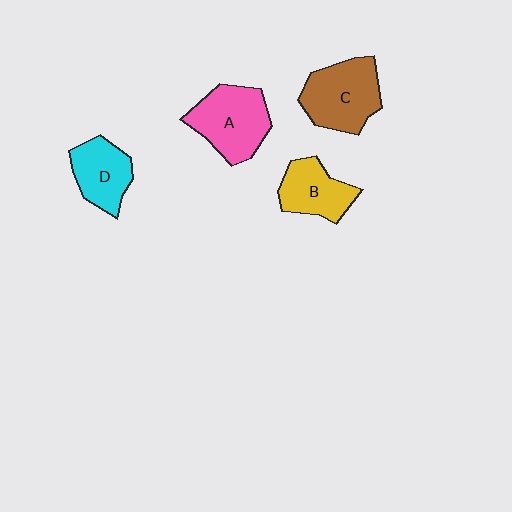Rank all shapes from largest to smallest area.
From largest to smallest: C (brown), A (pink), B (yellow), D (cyan).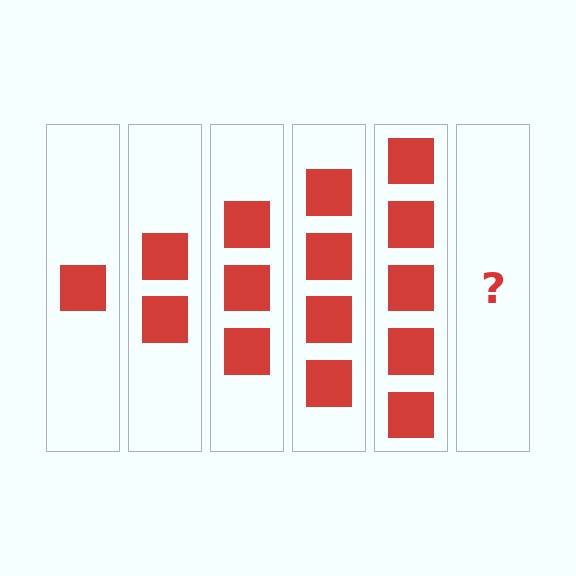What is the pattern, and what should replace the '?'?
The pattern is that each step adds one more square. The '?' should be 6 squares.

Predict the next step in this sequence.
The next step is 6 squares.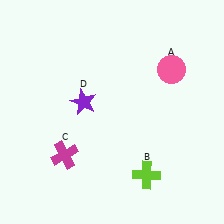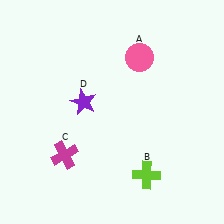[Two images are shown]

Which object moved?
The pink circle (A) moved left.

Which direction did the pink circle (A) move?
The pink circle (A) moved left.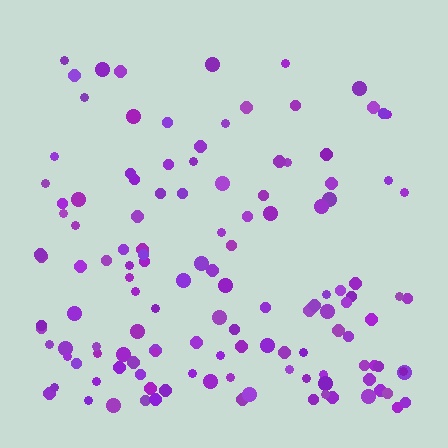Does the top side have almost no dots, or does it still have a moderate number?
Still a moderate number, just noticeably fewer than the bottom.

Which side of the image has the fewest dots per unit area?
The top.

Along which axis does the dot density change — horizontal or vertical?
Vertical.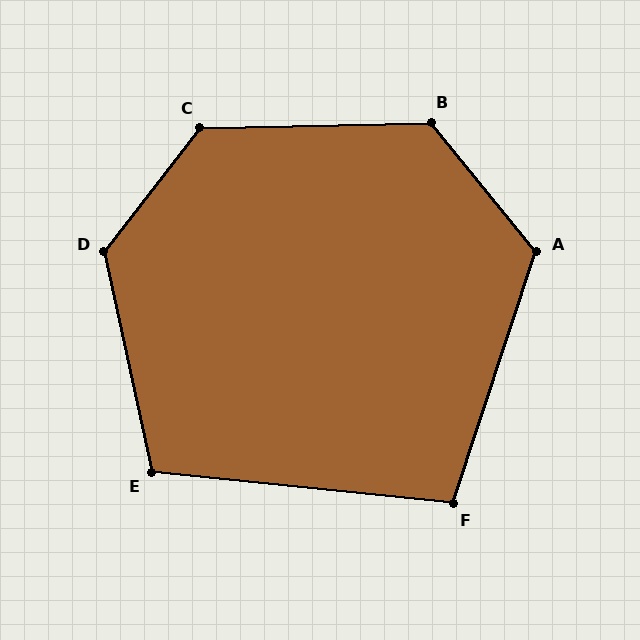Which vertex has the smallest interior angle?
F, at approximately 102 degrees.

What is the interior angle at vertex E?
Approximately 108 degrees (obtuse).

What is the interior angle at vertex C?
Approximately 129 degrees (obtuse).